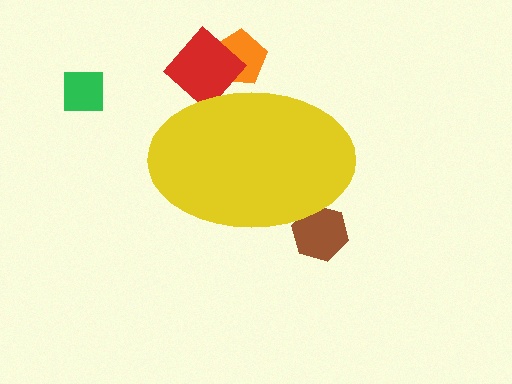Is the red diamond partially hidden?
Yes, the red diamond is partially hidden behind the yellow ellipse.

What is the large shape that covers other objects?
A yellow ellipse.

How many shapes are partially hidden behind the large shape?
3 shapes are partially hidden.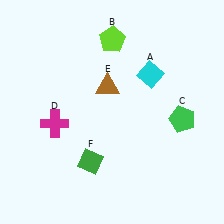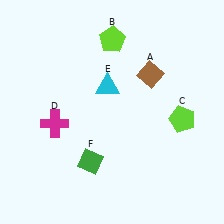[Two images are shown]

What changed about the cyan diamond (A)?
In Image 1, A is cyan. In Image 2, it changed to brown.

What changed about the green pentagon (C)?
In Image 1, C is green. In Image 2, it changed to lime.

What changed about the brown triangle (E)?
In Image 1, E is brown. In Image 2, it changed to cyan.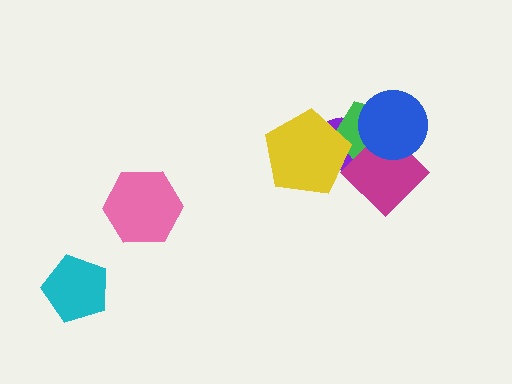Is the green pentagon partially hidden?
Yes, it is partially covered by another shape.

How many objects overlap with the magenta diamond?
3 objects overlap with the magenta diamond.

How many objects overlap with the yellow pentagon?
2 objects overlap with the yellow pentagon.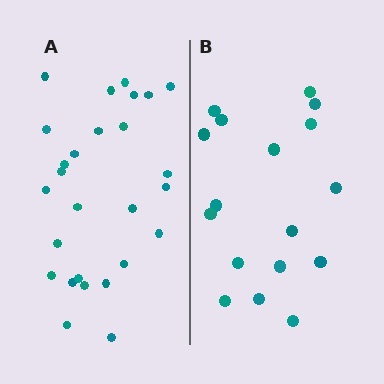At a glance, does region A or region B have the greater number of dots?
Region A (the left region) has more dots.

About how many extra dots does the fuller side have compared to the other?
Region A has roughly 10 or so more dots than region B.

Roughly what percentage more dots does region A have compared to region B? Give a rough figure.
About 60% more.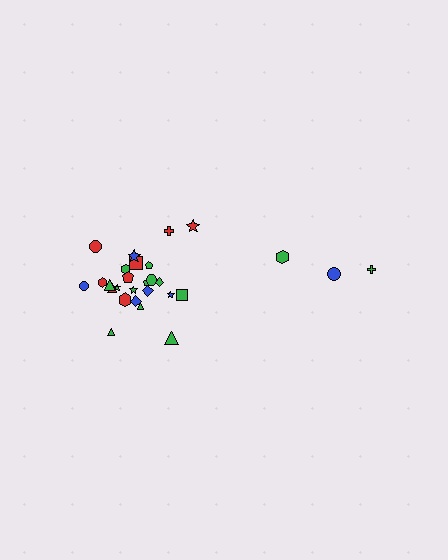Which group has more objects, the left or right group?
The left group.